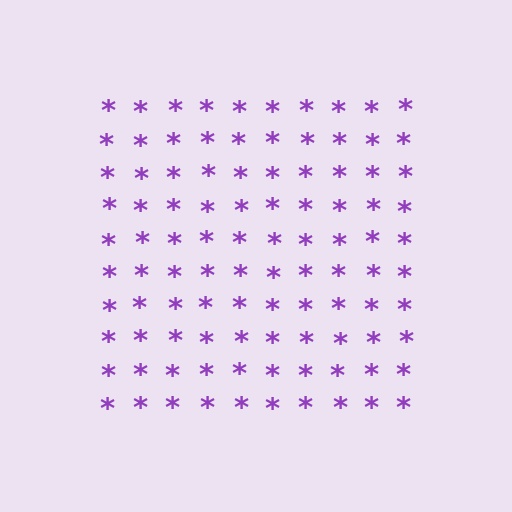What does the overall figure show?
The overall figure shows a square.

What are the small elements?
The small elements are asterisks.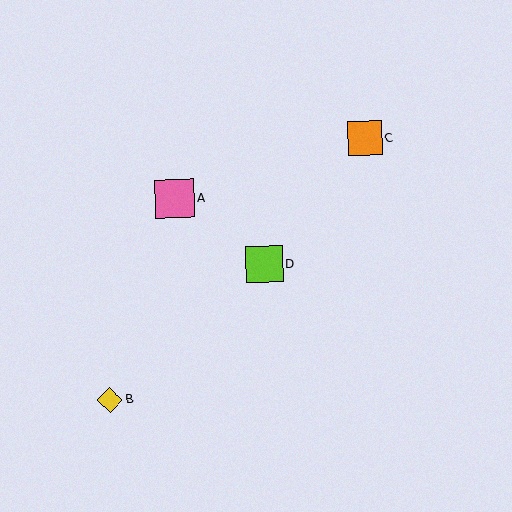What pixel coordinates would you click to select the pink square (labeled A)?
Click at (175, 199) to select the pink square A.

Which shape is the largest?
The pink square (labeled A) is the largest.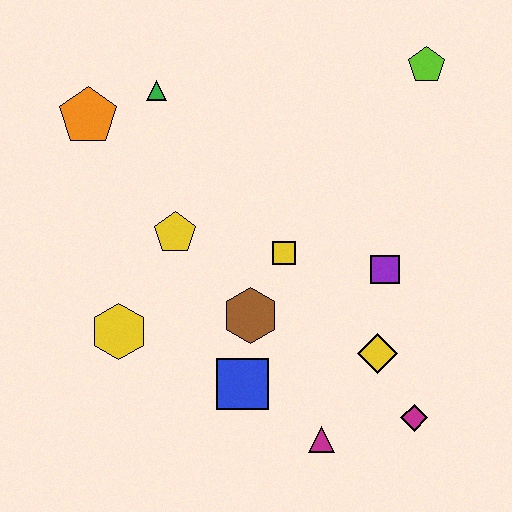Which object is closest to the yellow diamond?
The magenta diamond is closest to the yellow diamond.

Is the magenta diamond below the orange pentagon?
Yes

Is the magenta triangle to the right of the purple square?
No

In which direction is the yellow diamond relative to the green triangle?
The yellow diamond is below the green triangle.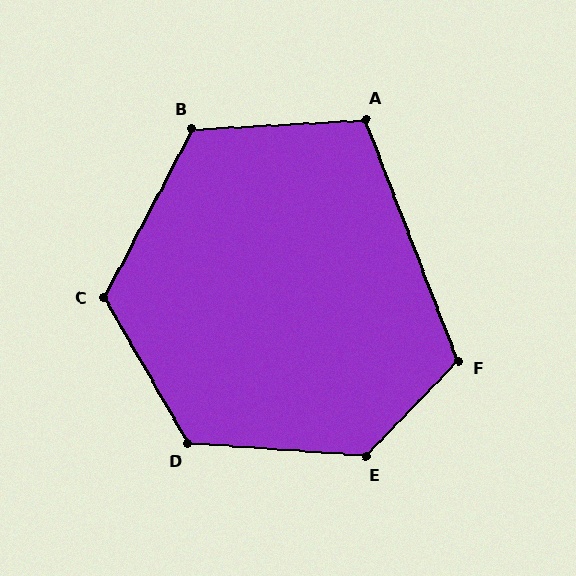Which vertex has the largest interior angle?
E, at approximately 130 degrees.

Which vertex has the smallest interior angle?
A, at approximately 108 degrees.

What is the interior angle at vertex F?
Approximately 115 degrees (obtuse).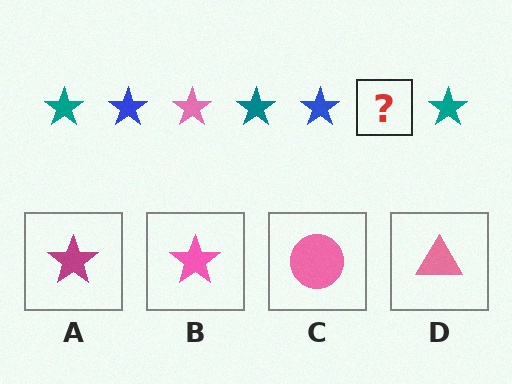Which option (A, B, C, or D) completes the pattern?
B.